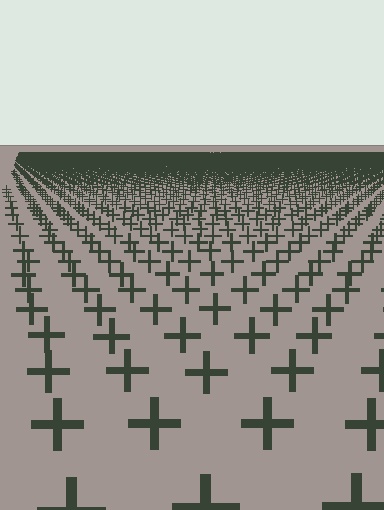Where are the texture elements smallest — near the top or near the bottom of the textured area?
Near the top.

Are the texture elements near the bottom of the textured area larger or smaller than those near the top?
Larger. Near the bottom, elements are closer to the viewer and appear at a bigger on-screen size.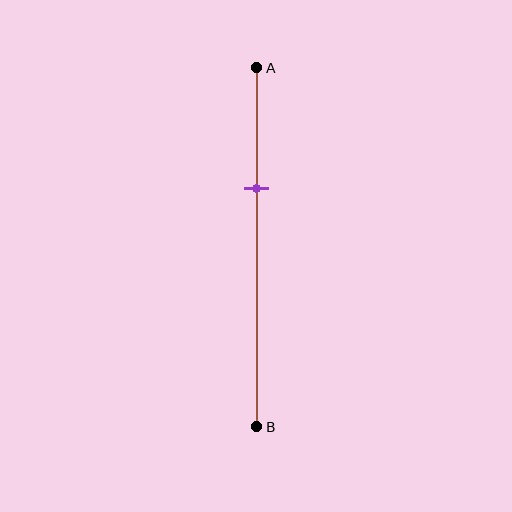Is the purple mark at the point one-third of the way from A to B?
Yes, the mark is approximately at the one-third point.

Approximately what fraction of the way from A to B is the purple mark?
The purple mark is approximately 35% of the way from A to B.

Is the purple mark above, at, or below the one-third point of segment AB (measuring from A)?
The purple mark is approximately at the one-third point of segment AB.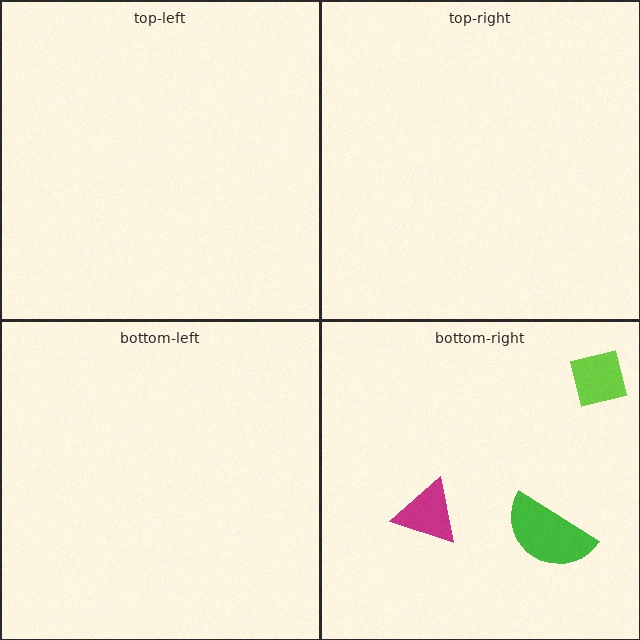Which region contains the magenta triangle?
The bottom-right region.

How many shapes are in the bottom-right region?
3.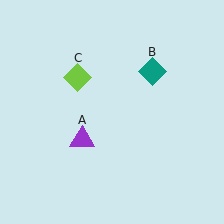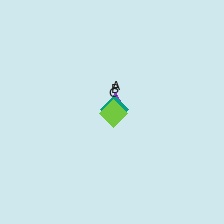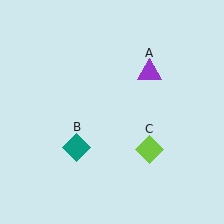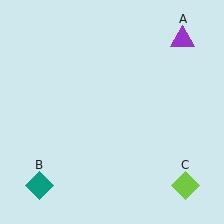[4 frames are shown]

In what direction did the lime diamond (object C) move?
The lime diamond (object C) moved down and to the right.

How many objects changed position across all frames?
3 objects changed position: purple triangle (object A), teal diamond (object B), lime diamond (object C).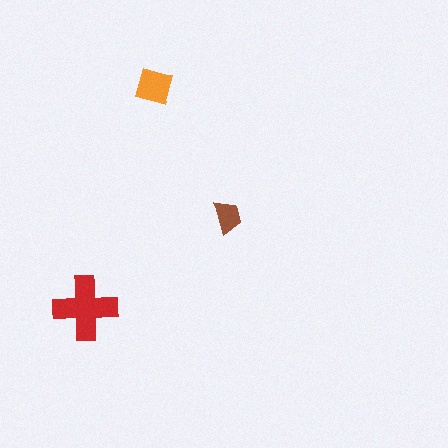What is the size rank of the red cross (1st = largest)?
1st.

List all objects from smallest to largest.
The brown trapezoid, the orange diamond, the red cross.